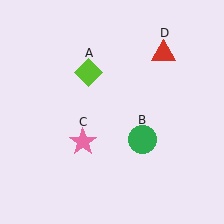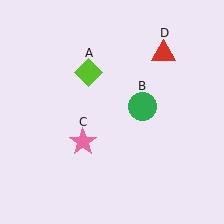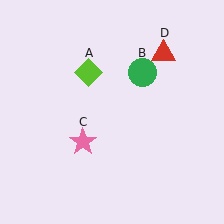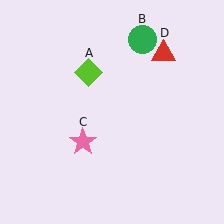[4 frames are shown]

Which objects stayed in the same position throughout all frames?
Lime diamond (object A) and pink star (object C) and red triangle (object D) remained stationary.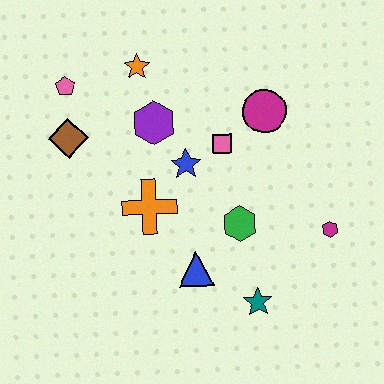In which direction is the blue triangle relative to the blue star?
The blue triangle is below the blue star.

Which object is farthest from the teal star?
The pink pentagon is farthest from the teal star.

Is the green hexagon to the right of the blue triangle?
Yes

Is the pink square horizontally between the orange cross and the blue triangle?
No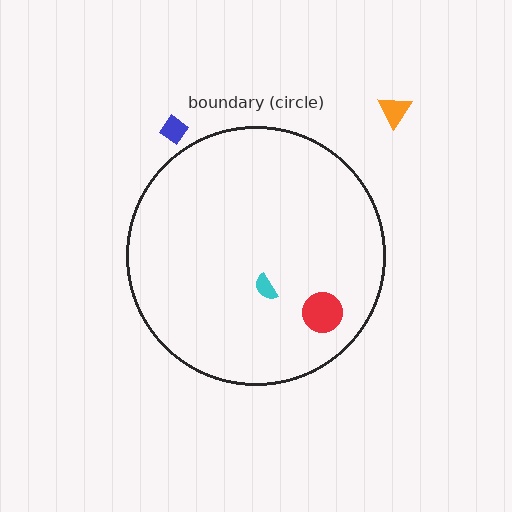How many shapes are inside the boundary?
2 inside, 2 outside.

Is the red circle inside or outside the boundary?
Inside.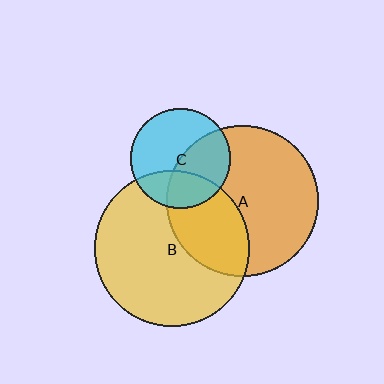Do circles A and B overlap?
Yes.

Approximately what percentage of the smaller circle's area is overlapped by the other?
Approximately 35%.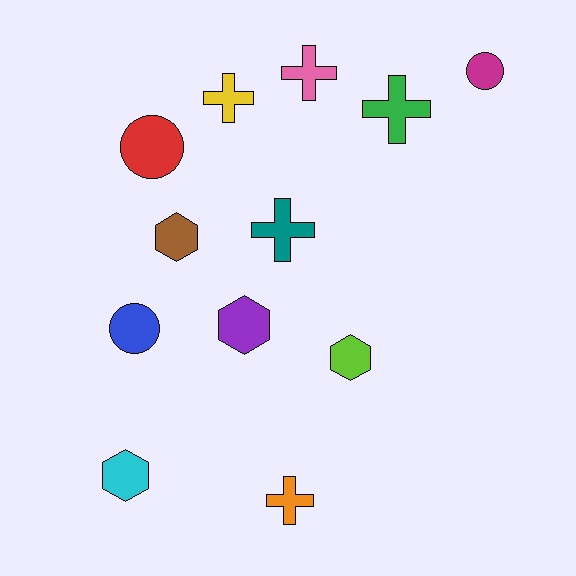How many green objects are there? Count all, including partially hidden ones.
There is 1 green object.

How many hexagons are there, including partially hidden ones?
There are 4 hexagons.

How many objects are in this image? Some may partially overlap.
There are 12 objects.